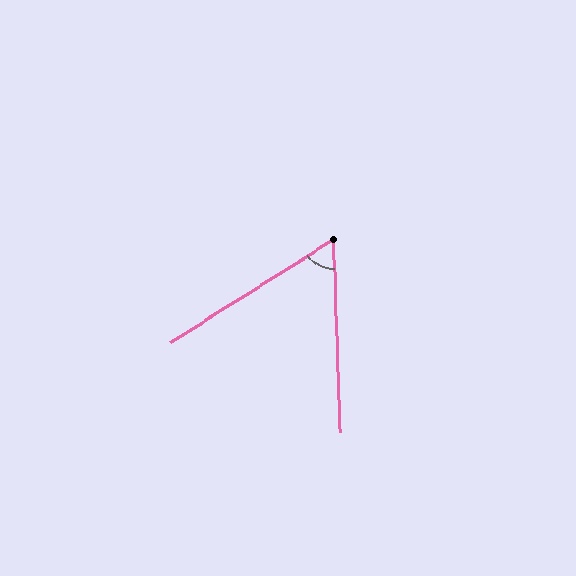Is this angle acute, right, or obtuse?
It is acute.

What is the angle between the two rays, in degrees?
Approximately 60 degrees.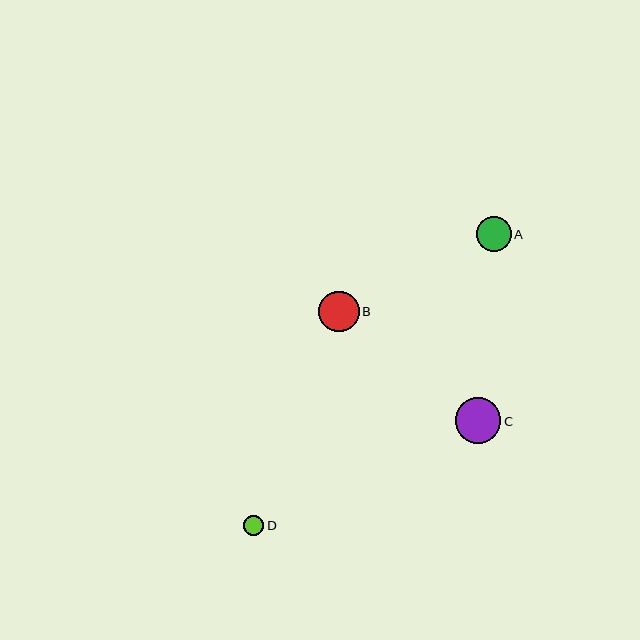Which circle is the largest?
Circle C is the largest with a size of approximately 45 pixels.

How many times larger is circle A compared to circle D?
Circle A is approximately 1.7 times the size of circle D.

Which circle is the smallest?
Circle D is the smallest with a size of approximately 20 pixels.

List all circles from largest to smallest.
From largest to smallest: C, B, A, D.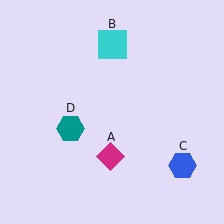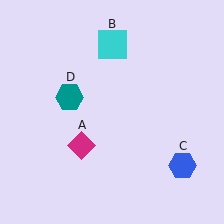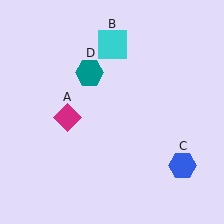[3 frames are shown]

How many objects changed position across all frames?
2 objects changed position: magenta diamond (object A), teal hexagon (object D).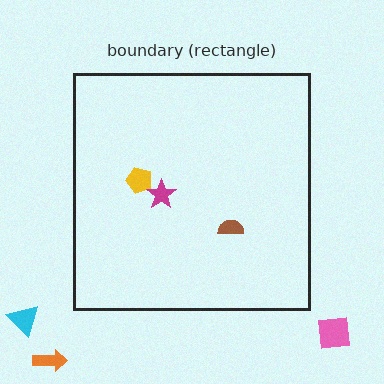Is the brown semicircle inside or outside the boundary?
Inside.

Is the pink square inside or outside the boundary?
Outside.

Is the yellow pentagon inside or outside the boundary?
Inside.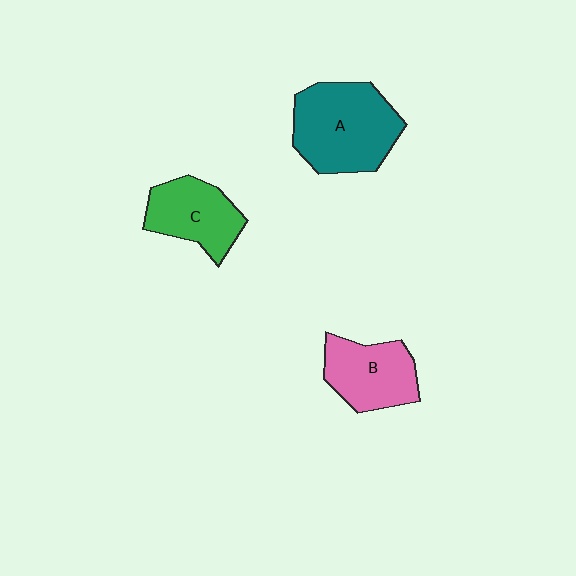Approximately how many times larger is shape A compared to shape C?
Approximately 1.5 times.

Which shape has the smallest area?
Shape C (green).